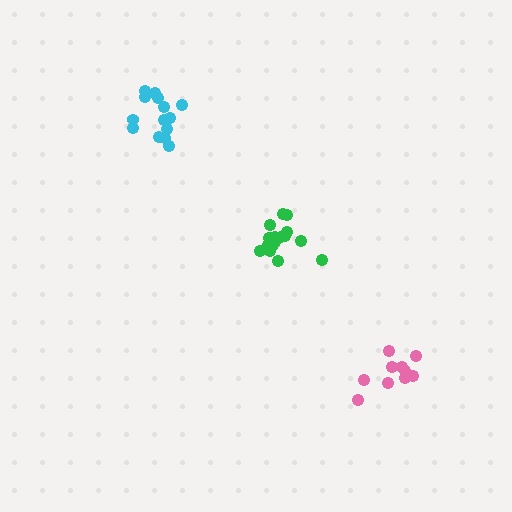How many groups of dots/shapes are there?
There are 3 groups.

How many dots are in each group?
Group 1: 16 dots, Group 2: 10 dots, Group 3: 14 dots (40 total).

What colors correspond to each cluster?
The clusters are colored: green, pink, cyan.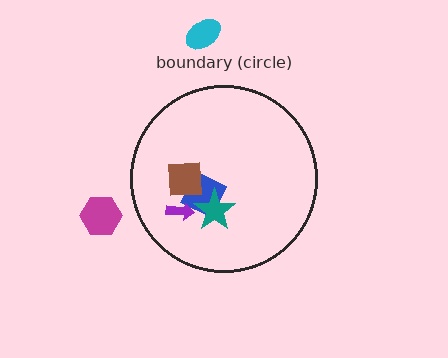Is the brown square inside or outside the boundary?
Inside.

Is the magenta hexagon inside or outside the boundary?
Outside.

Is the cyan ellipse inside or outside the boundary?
Outside.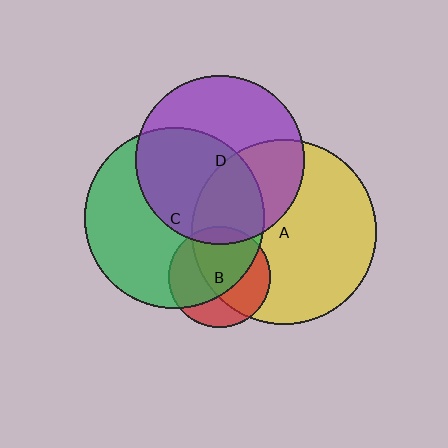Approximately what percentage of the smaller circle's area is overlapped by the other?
Approximately 35%.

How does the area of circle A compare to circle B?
Approximately 3.3 times.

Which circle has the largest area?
Circle A (yellow).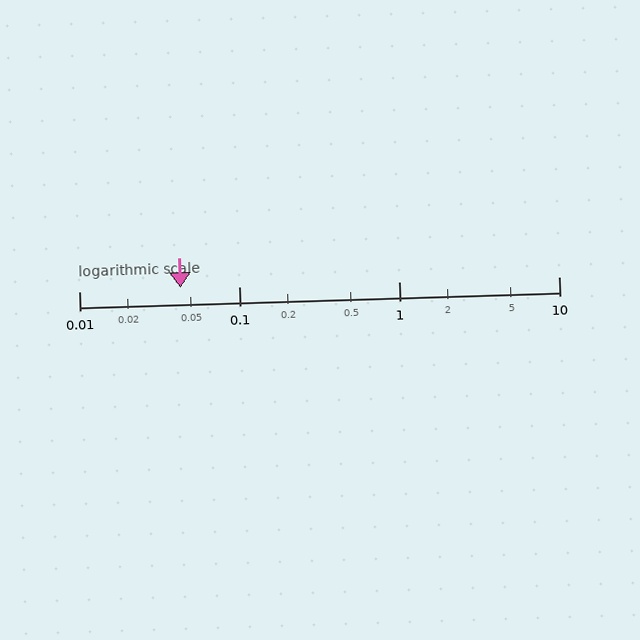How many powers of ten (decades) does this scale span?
The scale spans 3 decades, from 0.01 to 10.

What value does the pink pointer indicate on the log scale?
The pointer indicates approximately 0.043.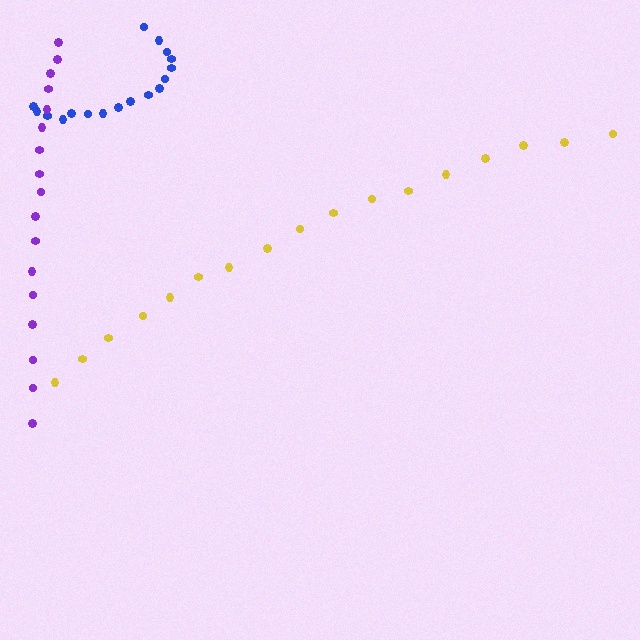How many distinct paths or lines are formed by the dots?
There are 3 distinct paths.